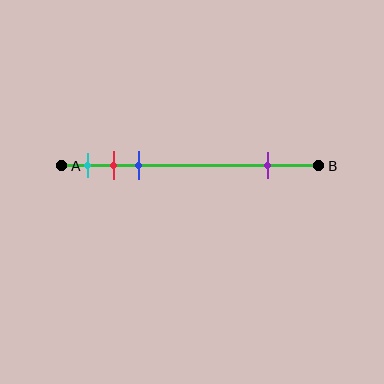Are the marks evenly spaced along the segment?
No, the marks are not evenly spaced.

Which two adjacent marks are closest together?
The red and blue marks are the closest adjacent pair.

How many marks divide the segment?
There are 4 marks dividing the segment.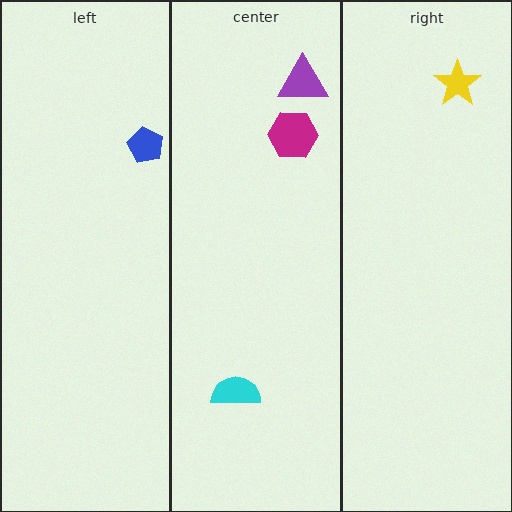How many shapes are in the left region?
1.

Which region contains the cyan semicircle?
The center region.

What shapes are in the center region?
The magenta hexagon, the purple triangle, the cyan semicircle.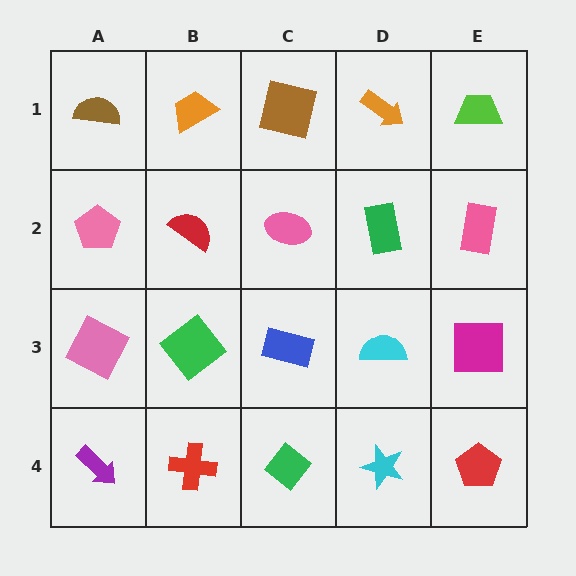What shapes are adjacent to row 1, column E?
A pink rectangle (row 2, column E), an orange arrow (row 1, column D).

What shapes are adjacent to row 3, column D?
A green rectangle (row 2, column D), a cyan star (row 4, column D), a blue rectangle (row 3, column C), a magenta square (row 3, column E).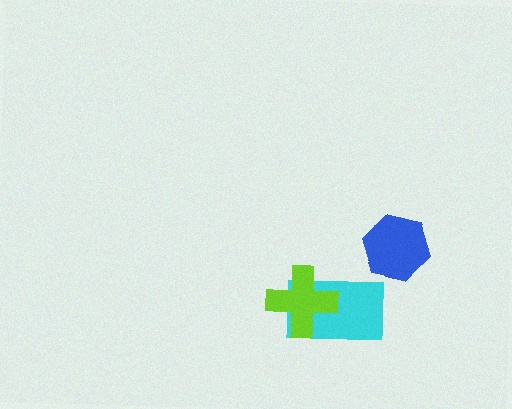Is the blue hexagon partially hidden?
No, no other shape covers it.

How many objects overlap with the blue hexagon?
0 objects overlap with the blue hexagon.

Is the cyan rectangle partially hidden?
Yes, it is partially covered by another shape.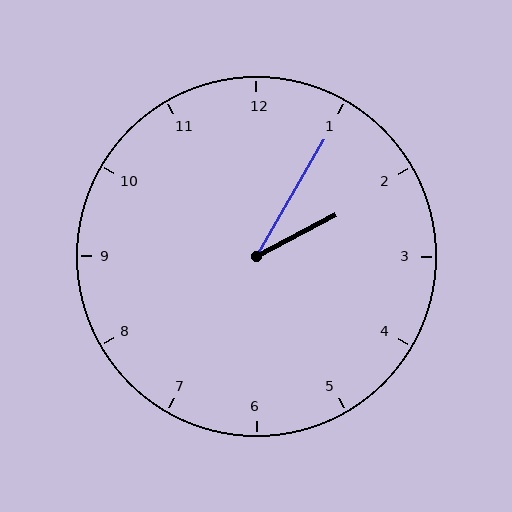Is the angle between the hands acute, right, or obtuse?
It is acute.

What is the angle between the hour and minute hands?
Approximately 32 degrees.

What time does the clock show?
2:05.